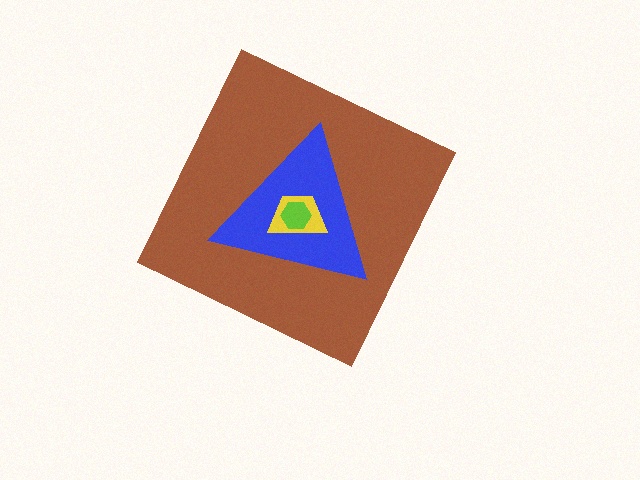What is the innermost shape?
The lime hexagon.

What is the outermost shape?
The brown diamond.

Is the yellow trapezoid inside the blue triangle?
Yes.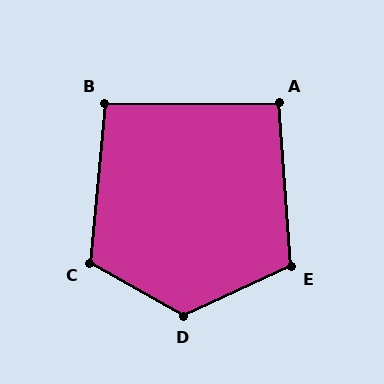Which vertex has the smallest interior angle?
A, at approximately 94 degrees.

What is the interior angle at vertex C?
Approximately 114 degrees (obtuse).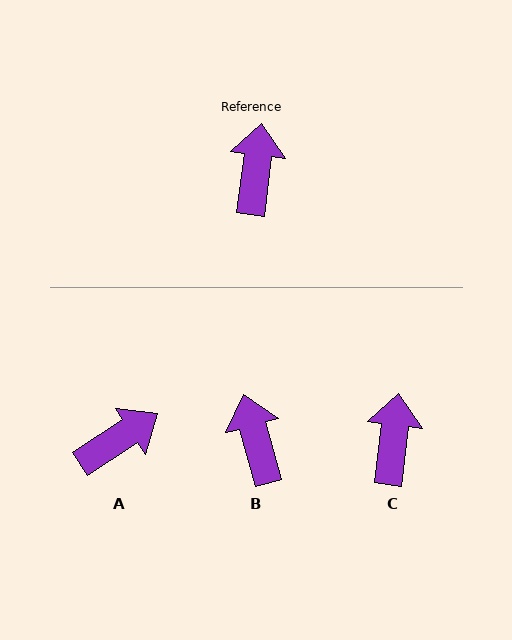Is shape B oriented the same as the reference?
No, it is off by about 23 degrees.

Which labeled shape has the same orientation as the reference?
C.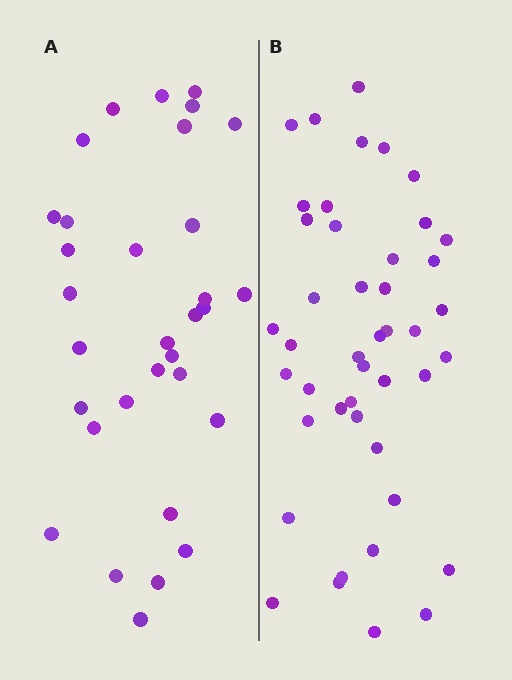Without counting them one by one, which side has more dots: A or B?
Region B (the right region) has more dots.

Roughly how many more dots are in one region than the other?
Region B has roughly 12 or so more dots than region A.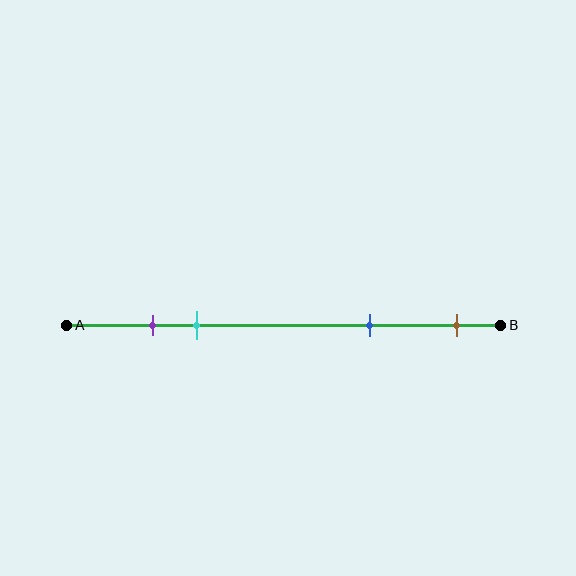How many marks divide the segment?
There are 4 marks dividing the segment.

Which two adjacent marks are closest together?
The purple and cyan marks are the closest adjacent pair.